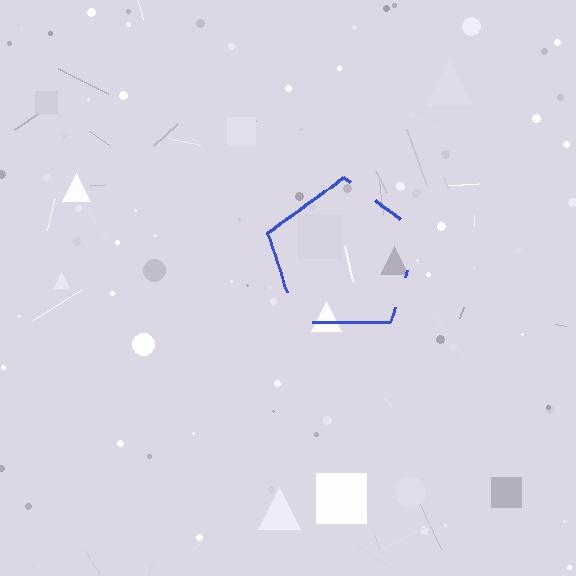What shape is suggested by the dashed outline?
The dashed outline suggests a pentagon.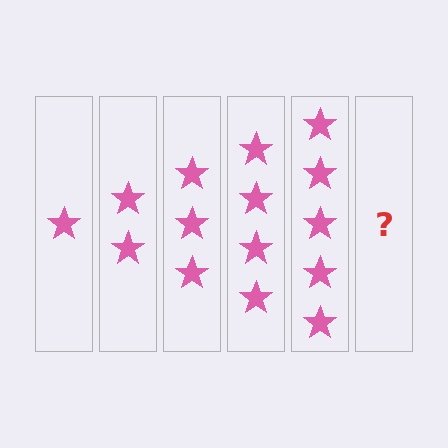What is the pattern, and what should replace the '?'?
The pattern is that each step adds one more star. The '?' should be 6 stars.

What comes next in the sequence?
The next element should be 6 stars.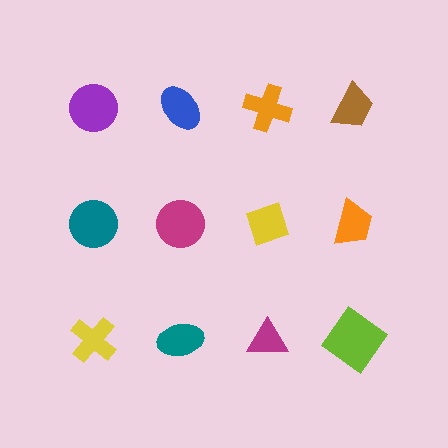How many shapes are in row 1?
4 shapes.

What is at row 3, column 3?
A magenta triangle.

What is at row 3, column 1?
A yellow cross.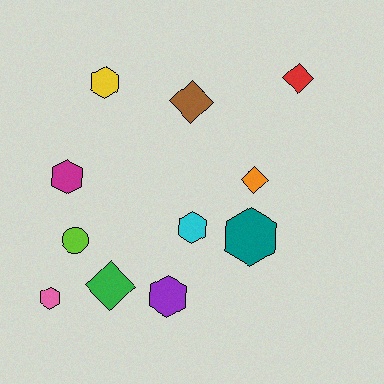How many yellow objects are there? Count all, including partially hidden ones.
There is 1 yellow object.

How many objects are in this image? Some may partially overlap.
There are 11 objects.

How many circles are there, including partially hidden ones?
There is 1 circle.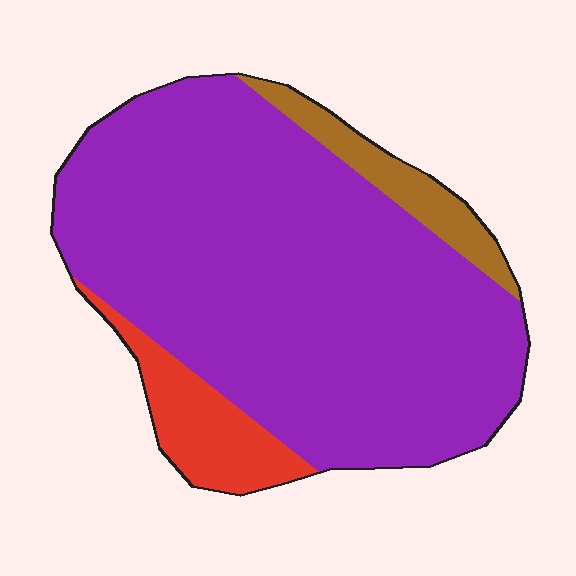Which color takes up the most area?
Purple, at roughly 80%.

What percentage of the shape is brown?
Brown covers around 10% of the shape.